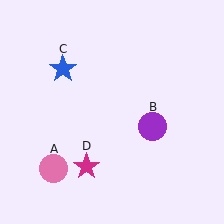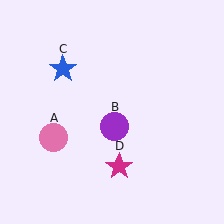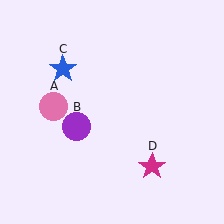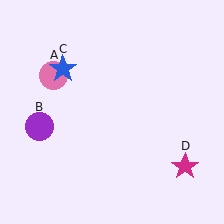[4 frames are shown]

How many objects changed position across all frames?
3 objects changed position: pink circle (object A), purple circle (object B), magenta star (object D).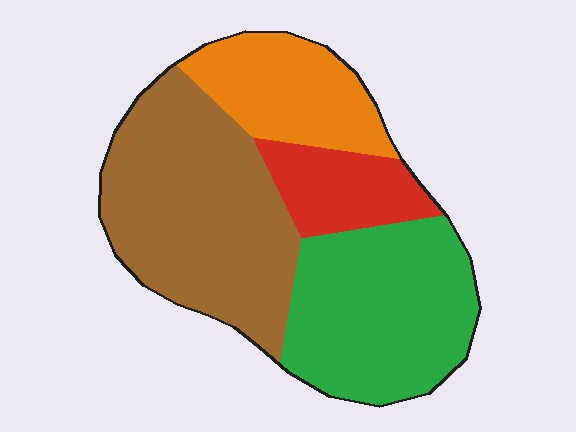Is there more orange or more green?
Green.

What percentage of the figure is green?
Green takes up between a sixth and a third of the figure.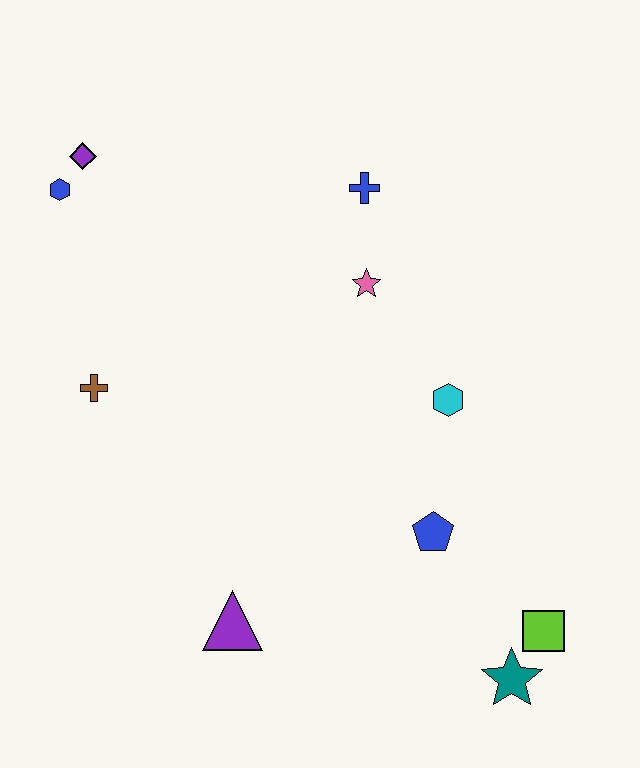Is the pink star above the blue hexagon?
No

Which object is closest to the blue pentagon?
The cyan hexagon is closest to the blue pentagon.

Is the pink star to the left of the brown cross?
No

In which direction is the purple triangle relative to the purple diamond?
The purple triangle is below the purple diamond.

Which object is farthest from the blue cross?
The teal star is farthest from the blue cross.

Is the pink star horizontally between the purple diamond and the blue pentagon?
Yes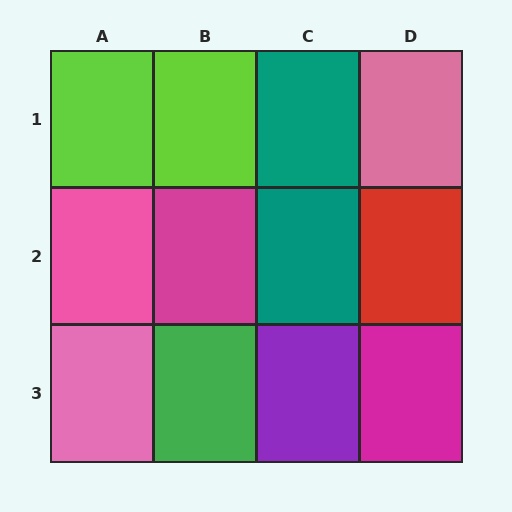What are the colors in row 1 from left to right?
Lime, lime, teal, pink.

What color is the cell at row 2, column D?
Red.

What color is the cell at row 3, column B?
Green.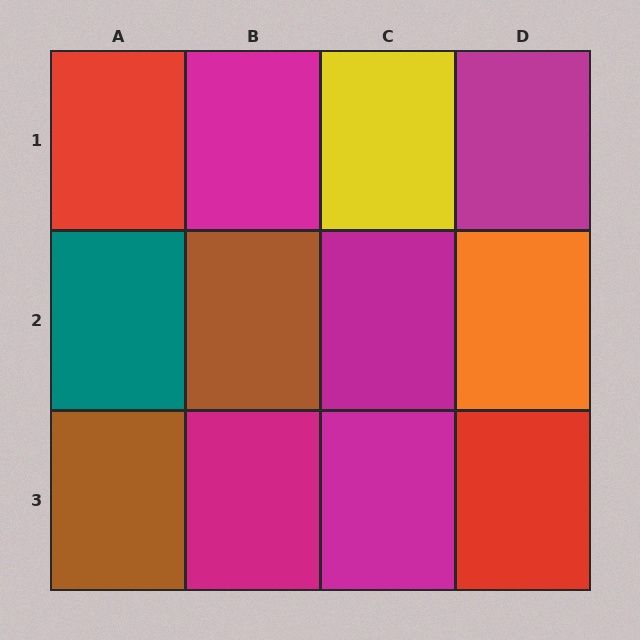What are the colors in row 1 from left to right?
Red, magenta, yellow, magenta.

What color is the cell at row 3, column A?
Brown.